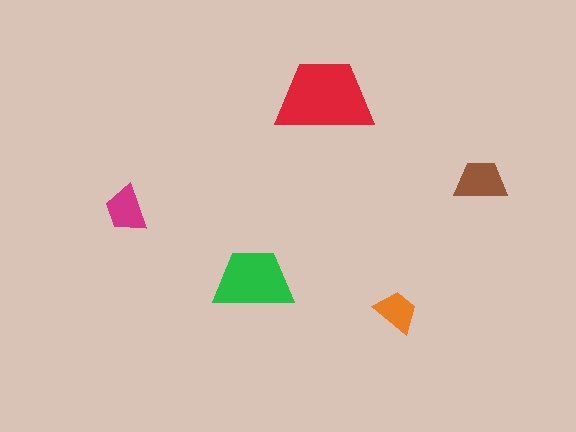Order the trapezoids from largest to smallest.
the red one, the green one, the brown one, the magenta one, the orange one.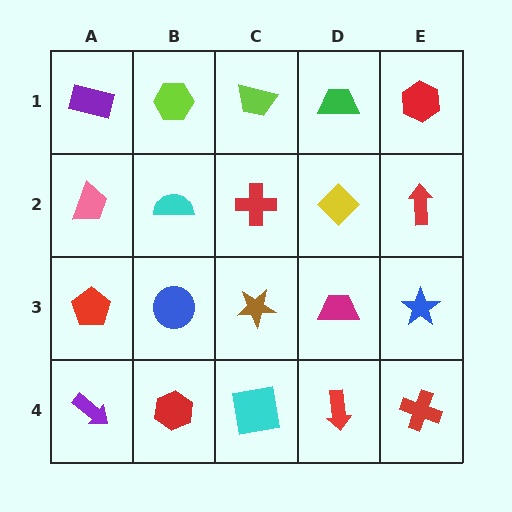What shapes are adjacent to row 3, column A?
A pink trapezoid (row 2, column A), a purple arrow (row 4, column A), a blue circle (row 3, column B).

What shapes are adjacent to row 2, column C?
A lime trapezoid (row 1, column C), a brown star (row 3, column C), a cyan semicircle (row 2, column B), a yellow diamond (row 2, column D).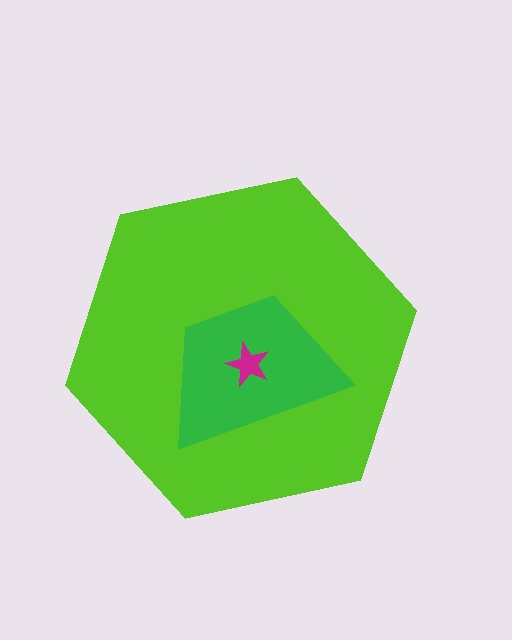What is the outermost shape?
The lime hexagon.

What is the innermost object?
The magenta star.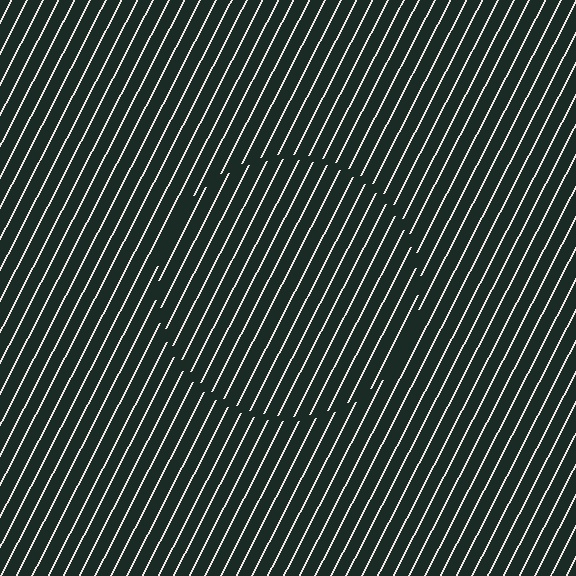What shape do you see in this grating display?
An illusory circle. The interior of the shape contains the same grating, shifted by half a period — the contour is defined by the phase discontinuity where line-ends from the inner and outer gratings abut.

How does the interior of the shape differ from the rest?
The interior of the shape contains the same grating, shifted by half a period — the contour is defined by the phase discontinuity where line-ends from the inner and outer gratings abut.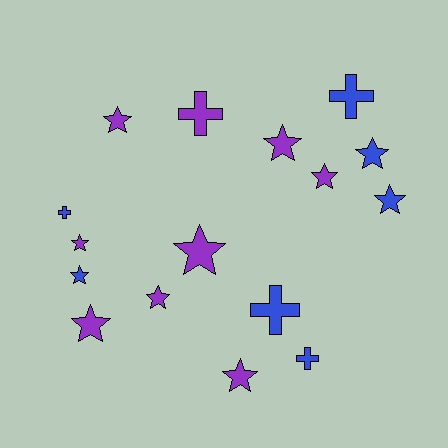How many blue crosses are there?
There are 4 blue crosses.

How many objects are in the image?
There are 16 objects.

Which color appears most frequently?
Purple, with 9 objects.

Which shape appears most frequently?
Star, with 11 objects.